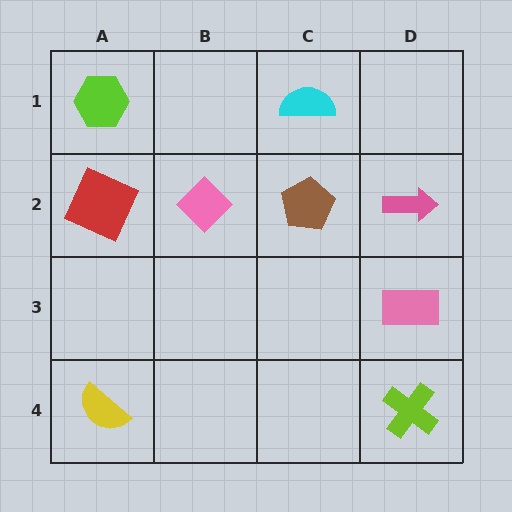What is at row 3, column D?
A pink rectangle.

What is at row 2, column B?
A pink diamond.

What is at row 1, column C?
A cyan semicircle.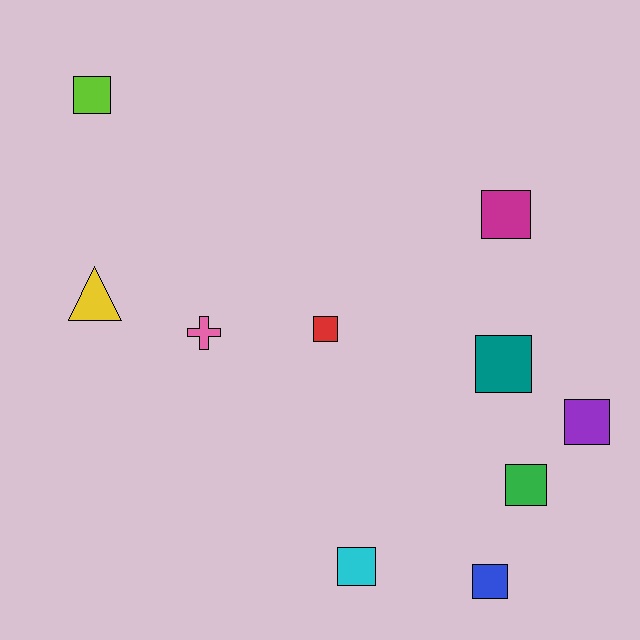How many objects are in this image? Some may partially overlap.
There are 10 objects.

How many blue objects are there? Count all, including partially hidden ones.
There is 1 blue object.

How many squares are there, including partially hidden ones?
There are 8 squares.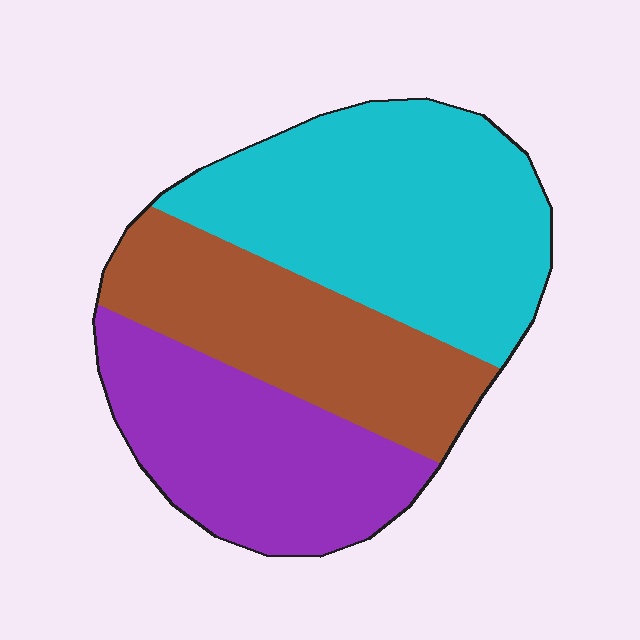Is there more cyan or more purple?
Cyan.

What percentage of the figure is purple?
Purple covers around 30% of the figure.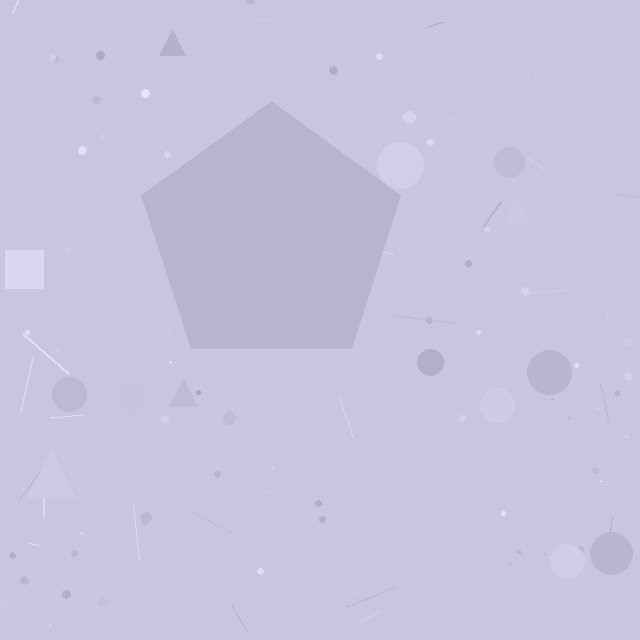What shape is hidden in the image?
A pentagon is hidden in the image.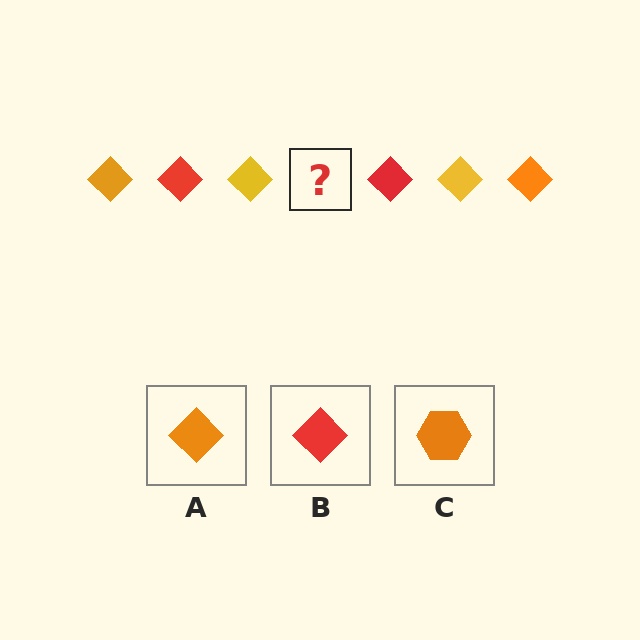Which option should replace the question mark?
Option A.